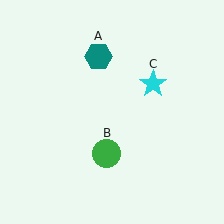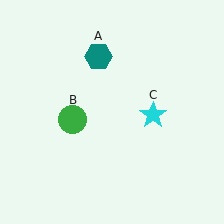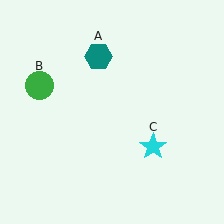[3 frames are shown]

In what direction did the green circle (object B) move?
The green circle (object B) moved up and to the left.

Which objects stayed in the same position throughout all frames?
Teal hexagon (object A) remained stationary.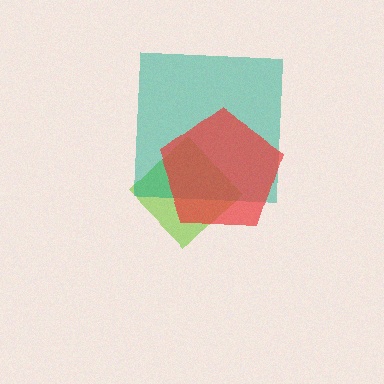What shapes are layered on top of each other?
The layered shapes are: a lime diamond, a teal square, a red pentagon.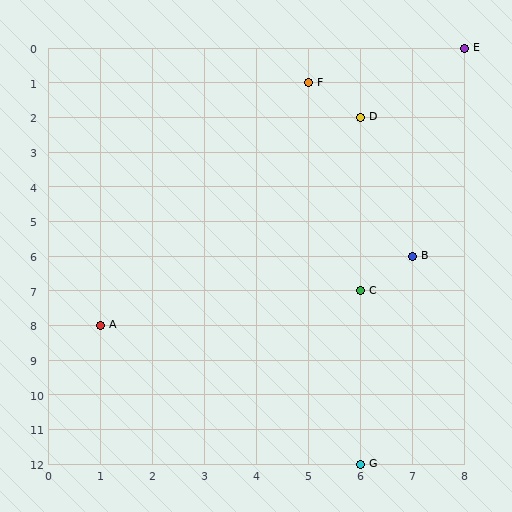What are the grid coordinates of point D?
Point D is at grid coordinates (6, 2).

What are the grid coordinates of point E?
Point E is at grid coordinates (8, 0).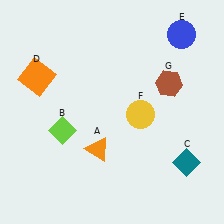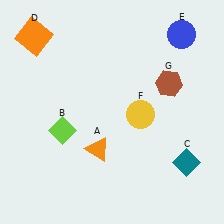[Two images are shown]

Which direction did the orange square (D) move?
The orange square (D) moved up.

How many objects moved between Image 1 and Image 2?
1 object moved between the two images.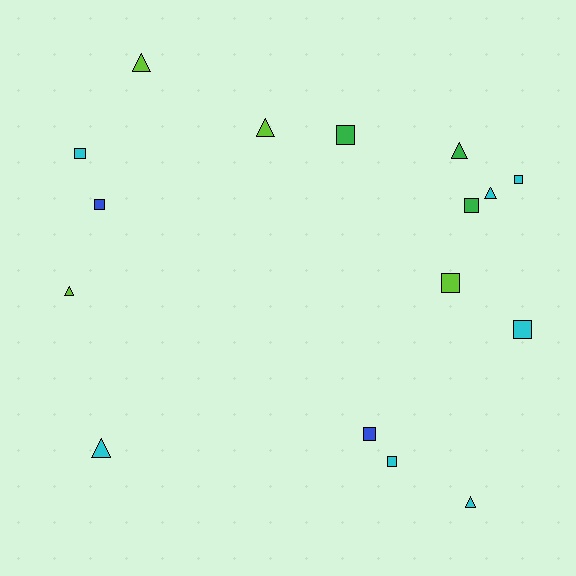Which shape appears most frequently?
Square, with 9 objects.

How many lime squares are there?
There is 1 lime square.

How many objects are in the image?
There are 16 objects.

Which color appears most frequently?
Cyan, with 7 objects.